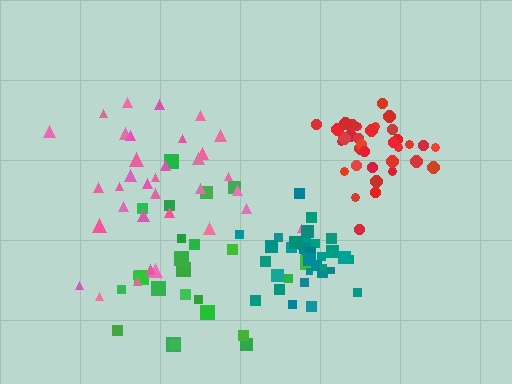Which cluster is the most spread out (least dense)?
Green.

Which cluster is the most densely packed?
Teal.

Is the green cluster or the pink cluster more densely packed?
Pink.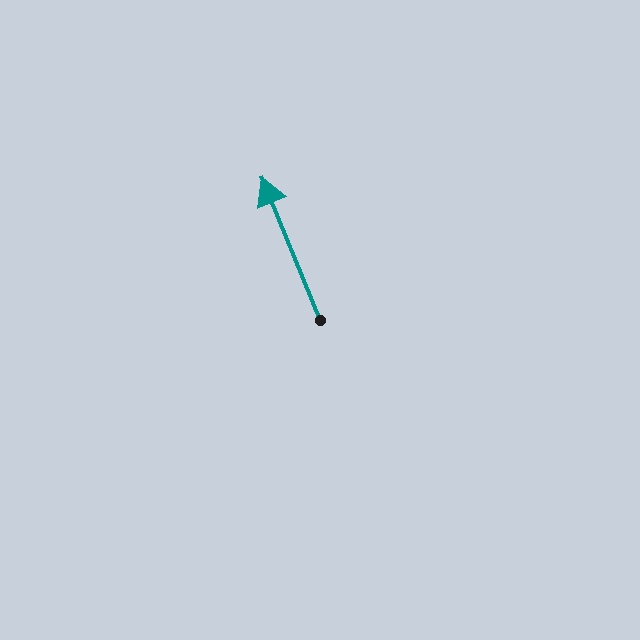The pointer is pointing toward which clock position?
Roughly 11 o'clock.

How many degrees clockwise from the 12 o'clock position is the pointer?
Approximately 338 degrees.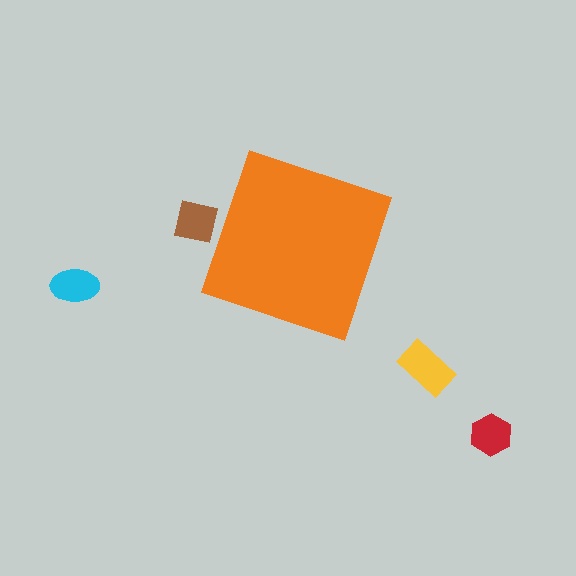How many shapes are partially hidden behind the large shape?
1 shape is partially hidden.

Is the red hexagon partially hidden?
No, the red hexagon is fully visible.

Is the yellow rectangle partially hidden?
No, the yellow rectangle is fully visible.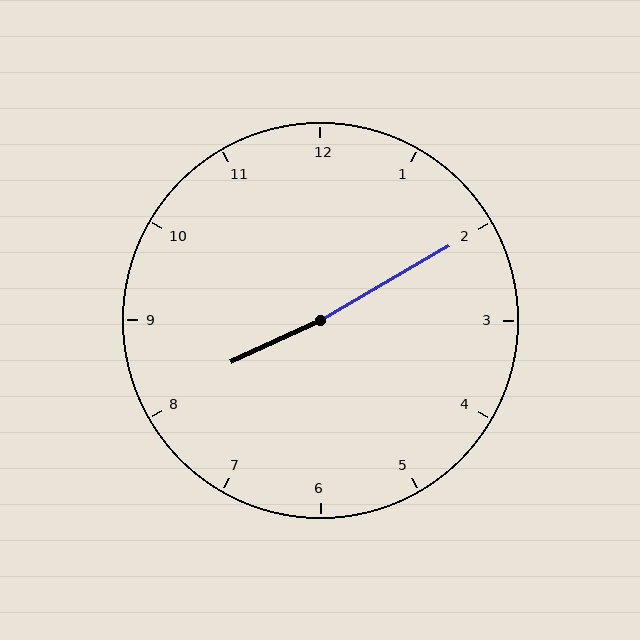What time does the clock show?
8:10.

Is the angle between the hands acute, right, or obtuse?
It is obtuse.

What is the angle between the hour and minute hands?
Approximately 175 degrees.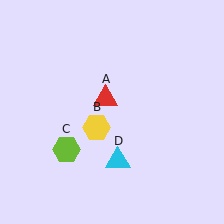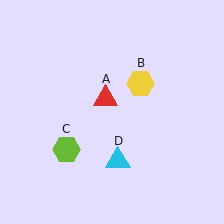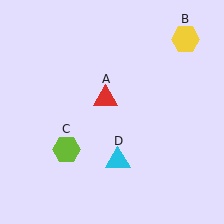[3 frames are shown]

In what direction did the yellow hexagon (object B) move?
The yellow hexagon (object B) moved up and to the right.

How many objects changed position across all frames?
1 object changed position: yellow hexagon (object B).